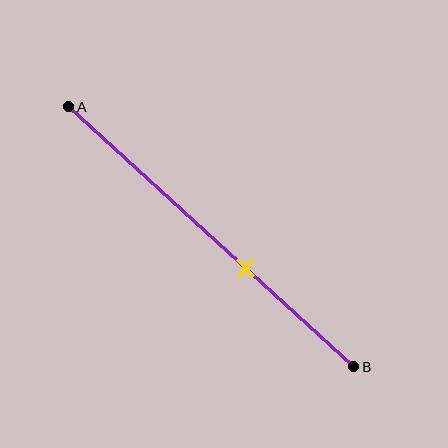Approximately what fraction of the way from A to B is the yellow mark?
The yellow mark is approximately 60% of the way from A to B.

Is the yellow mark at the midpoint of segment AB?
No, the mark is at about 60% from A, not at the 50% midpoint.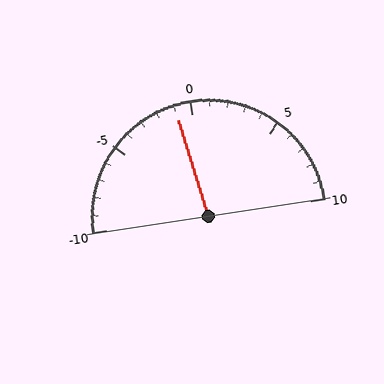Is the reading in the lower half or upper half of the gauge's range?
The reading is in the lower half of the range (-10 to 10).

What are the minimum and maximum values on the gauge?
The gauge ranges from -10 to 10.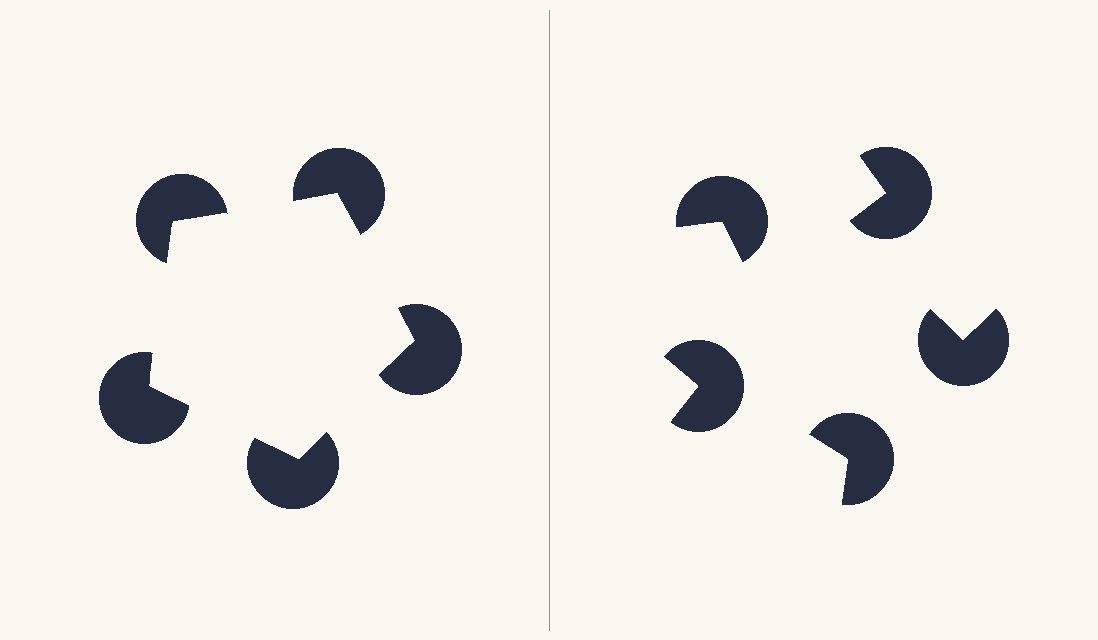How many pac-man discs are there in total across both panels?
10 — 5 on each side.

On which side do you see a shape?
An illusory pentagon appears on the left side. On the right side the wedge cuts are rotated, so no coherent shape forms.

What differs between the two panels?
The pac-man discs are positioned identically on both sides; only the wedge orientations differ. On the left they align to a pentagon; on the right they are misaligned.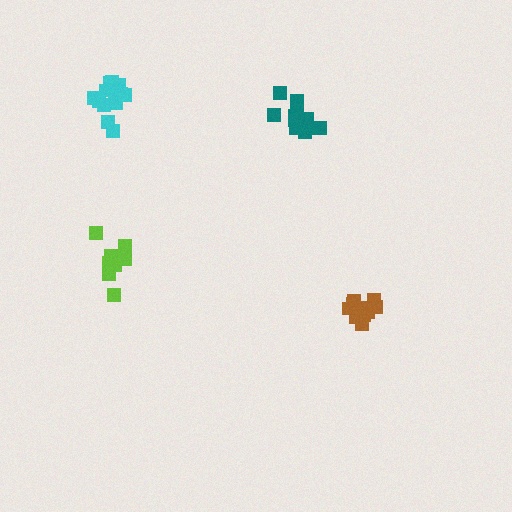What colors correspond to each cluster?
The clusters are colored: brown, lime, teal, cyan.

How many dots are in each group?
Group 1: 11 dots, Group 2: 11 dots, Group 3: 12 dots, Group 4: 15 dots (49 total).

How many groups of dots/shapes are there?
There are 4 groups.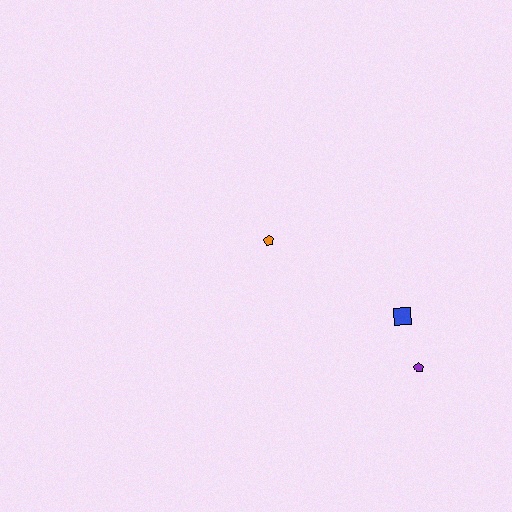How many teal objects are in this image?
There are no teal objects.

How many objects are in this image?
There are 3 objects.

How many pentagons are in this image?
There are 2 pentagons.